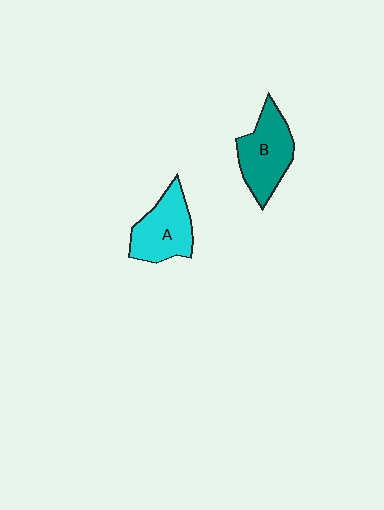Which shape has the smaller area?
Shape A (cyan).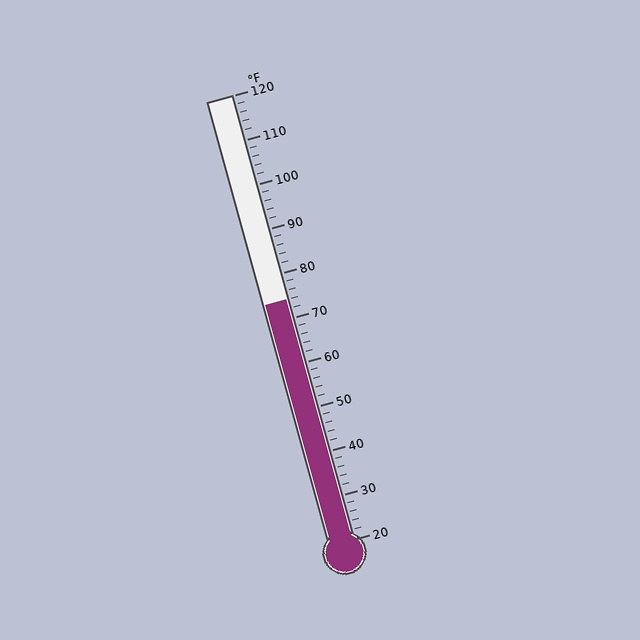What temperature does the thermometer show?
The thermometer shows approximately 74°F.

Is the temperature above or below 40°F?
The temperature is above 40°F.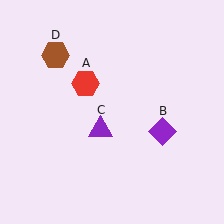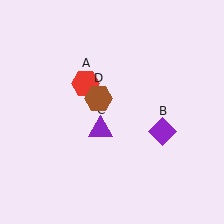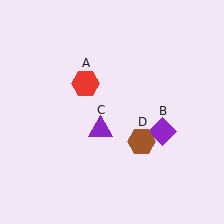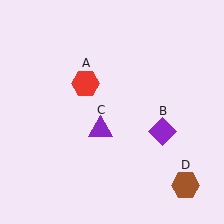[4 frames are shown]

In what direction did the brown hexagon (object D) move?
The brown hexagon (object D) moved down and to the right.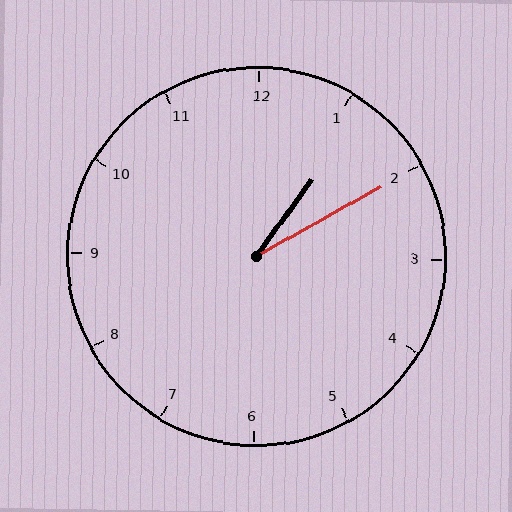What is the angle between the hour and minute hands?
Approximately 25 degrees.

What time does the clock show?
1:10.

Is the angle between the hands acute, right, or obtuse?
It is acute.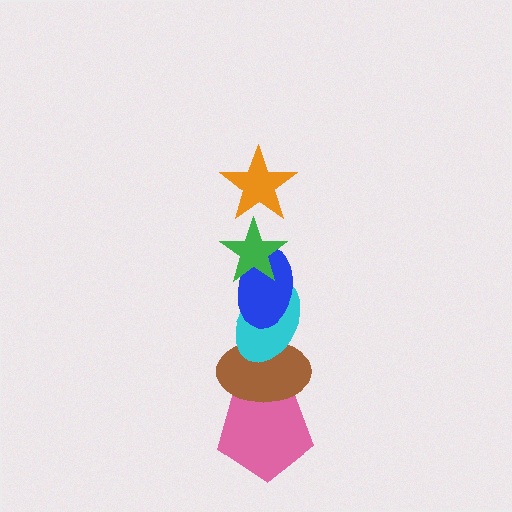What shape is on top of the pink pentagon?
The brown ellipse is on top of the pink pentagon.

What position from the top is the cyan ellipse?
The cyan ellipse is 4th from the top.